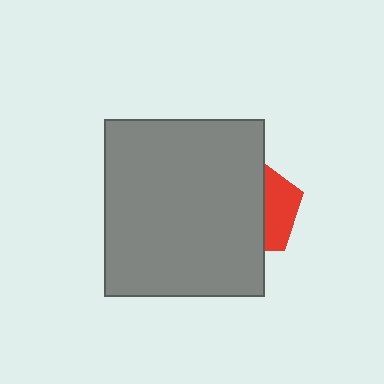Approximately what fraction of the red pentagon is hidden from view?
Roughly 66% of the red pentagon is hidden behind the gray rectangle.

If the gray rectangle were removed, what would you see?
You would see the complete red pentagon.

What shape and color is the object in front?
The object in front is a gray rectangle.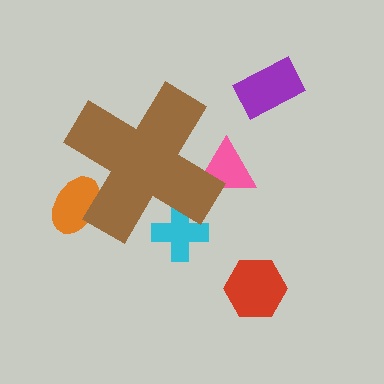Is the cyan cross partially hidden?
Yes, the cyan cross is partially hidden behind the brown cross.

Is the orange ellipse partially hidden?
Yes, the orange ellipse is partially hidden behind the brown cross.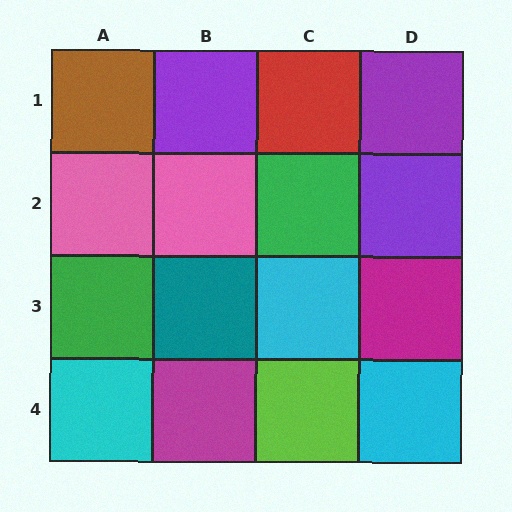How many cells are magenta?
2 cells are magenta.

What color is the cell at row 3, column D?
Magenta.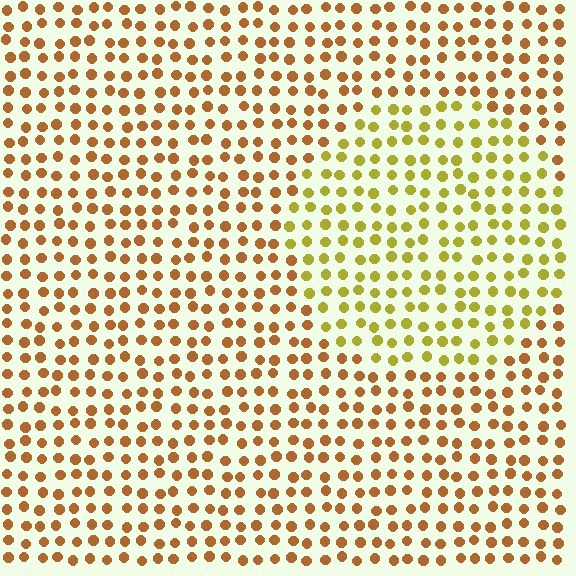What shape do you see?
I see a circle.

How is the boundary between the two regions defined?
The boundary is defined purely by a slight shift in hue (about 35 degrees). Spacing, size, and orientation are identical on both sides.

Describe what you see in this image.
The image is filled with small brown elements in a uniform arrangement. A circle-shaped region is visible where the elements are tinted to a slightly different hue, forming a subtle color boundary.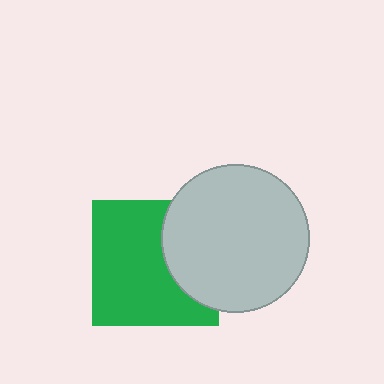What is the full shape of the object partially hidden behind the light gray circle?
The partially hidden object is a green square.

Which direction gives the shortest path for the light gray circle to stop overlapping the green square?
Moving right gives the shortest separation.